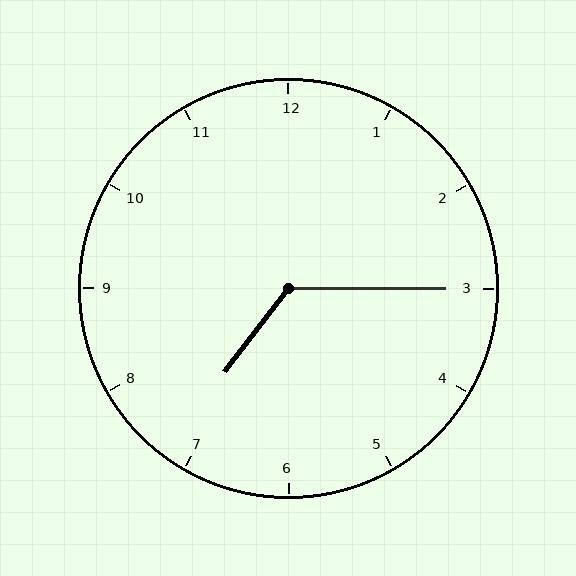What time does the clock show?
7:15.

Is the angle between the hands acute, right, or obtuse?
It is obtuse.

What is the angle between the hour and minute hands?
Approximately 128 degrees.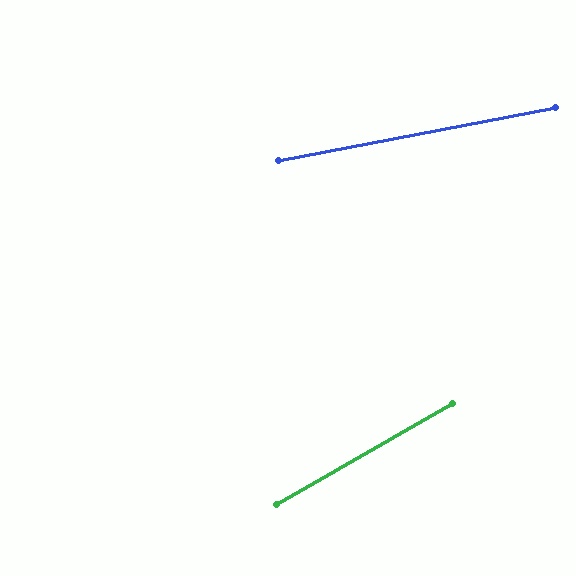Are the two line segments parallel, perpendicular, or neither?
Neither parallel nor perpendicular — they differ by about 19°.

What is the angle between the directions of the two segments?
Approximately 19 degrees.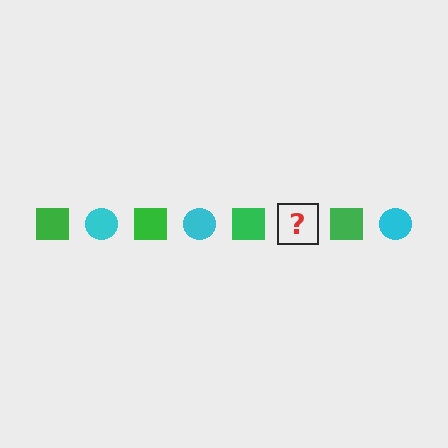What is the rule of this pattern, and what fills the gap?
The rule is that the pattern alternates between green square and cyan circle. The gap should be filled with a cyan circle.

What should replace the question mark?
The question mark should be replaced with a cyan circle.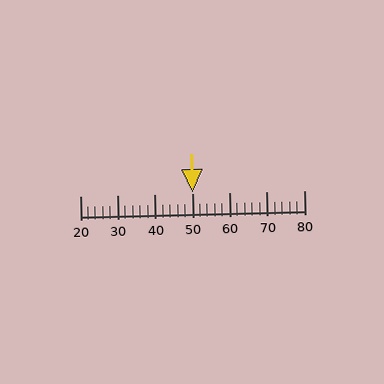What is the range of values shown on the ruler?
The ruler shows values from 20 to 80.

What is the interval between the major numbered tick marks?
The major tick marks are spaced 10 units apart.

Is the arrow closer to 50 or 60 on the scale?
The arrow is closer to 50.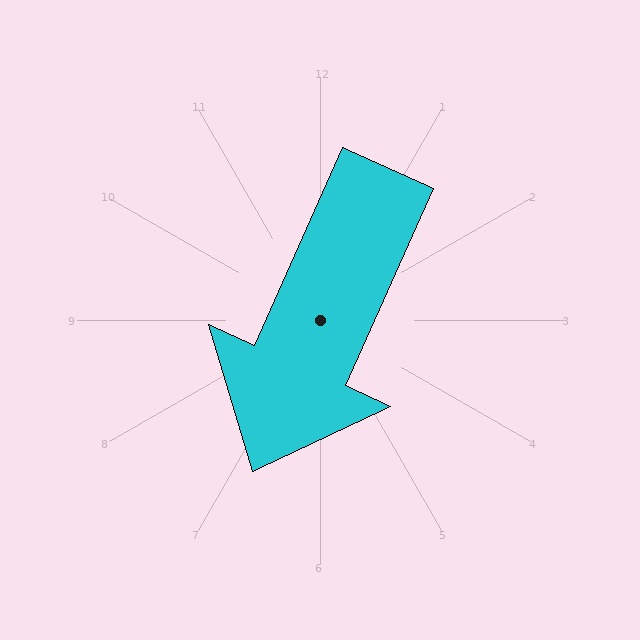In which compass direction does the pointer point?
Southwest.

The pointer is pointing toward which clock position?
Roughly 7 o'clock.